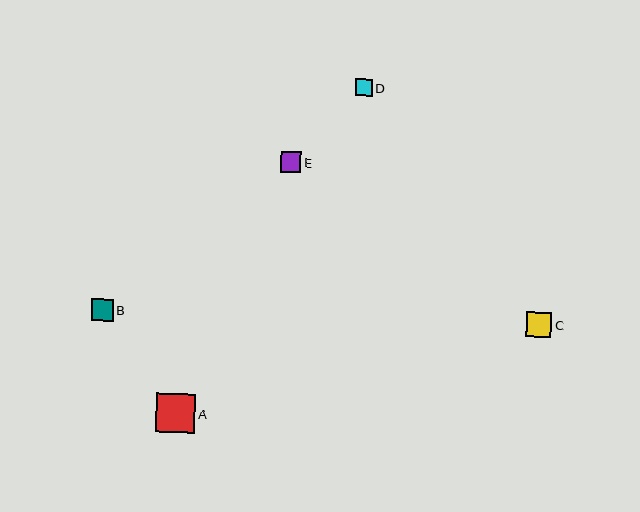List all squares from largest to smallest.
From largest to smallest: A, C, B, E, D.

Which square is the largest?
Square A is the largest with a size of approximately 39 pixels.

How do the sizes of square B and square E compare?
Square B and square E are approximately the same size.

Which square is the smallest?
Square D is the smallest with a size of approximately 17 pixels.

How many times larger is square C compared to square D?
Square C is approximately 1.5 times the size of square D.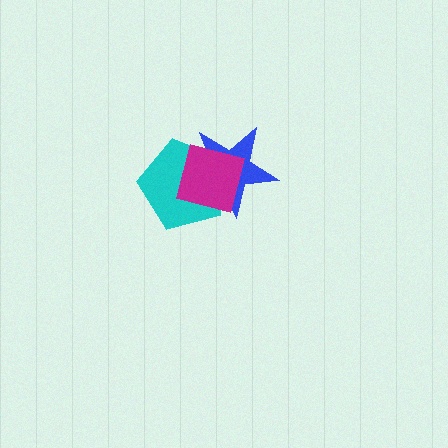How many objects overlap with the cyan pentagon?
2 objects overlap with the cyan pentagon.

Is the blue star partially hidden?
Yes, it is partially covered by another shape.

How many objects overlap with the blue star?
2 objects overlap with the blue star.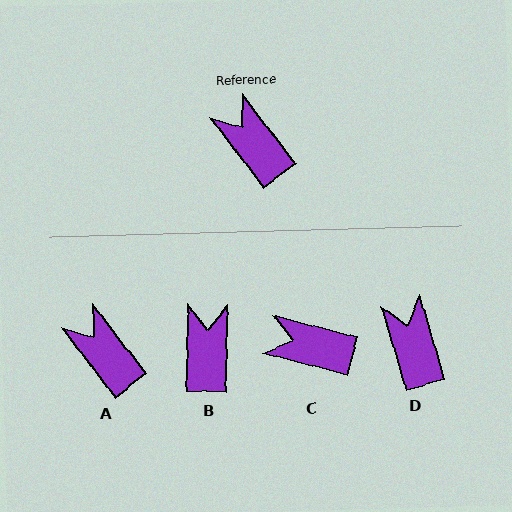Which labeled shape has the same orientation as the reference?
A.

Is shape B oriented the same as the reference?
No, it is off by about 39 degrees.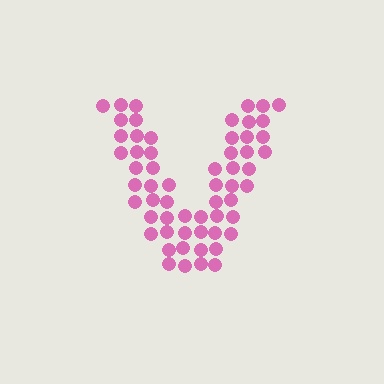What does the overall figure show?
The overall figure shows the letter V.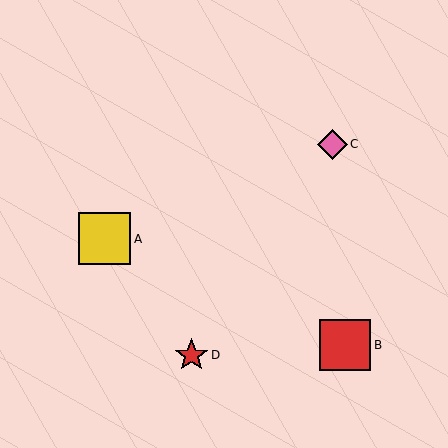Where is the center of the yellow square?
The center of the yellow square is at (105, 239).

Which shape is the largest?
The yellow square (labeled A) is the largest.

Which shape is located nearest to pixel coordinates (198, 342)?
The red star (labeled D) at (191, 355) is nearest to that location.